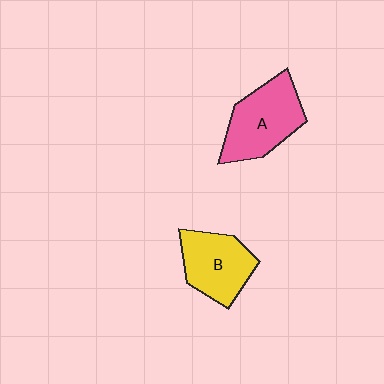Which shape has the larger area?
Shape A (pink).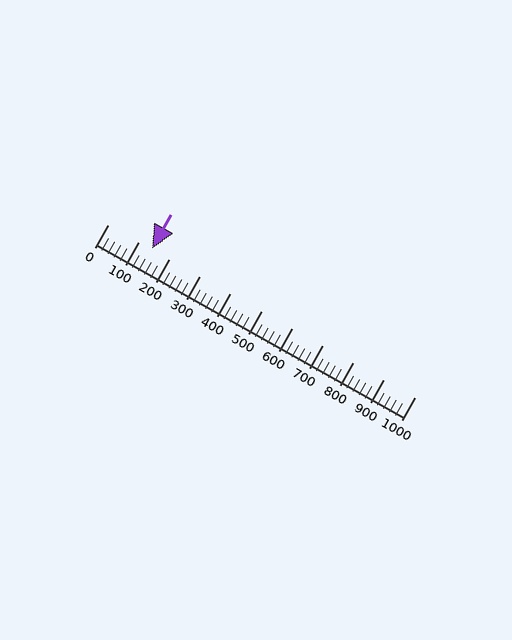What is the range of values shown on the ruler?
The ruler shows values from 0 to 1000.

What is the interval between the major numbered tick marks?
The major tick marks are spaced 100 units apart.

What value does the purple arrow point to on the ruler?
The purple arrow points to approximately 144.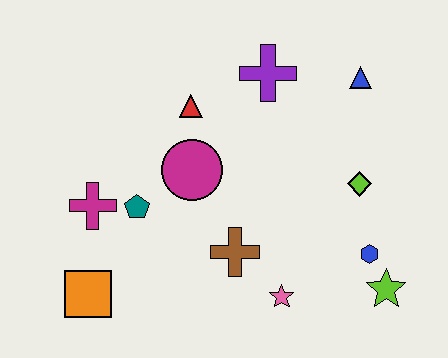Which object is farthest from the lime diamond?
The orange square is farthest from the lime diamond.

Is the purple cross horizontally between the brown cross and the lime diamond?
Yes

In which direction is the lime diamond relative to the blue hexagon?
The lime diamond is above the blue hexagon.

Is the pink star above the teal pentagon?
No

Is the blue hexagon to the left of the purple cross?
No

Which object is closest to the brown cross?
The pink star is closest to the brown cross.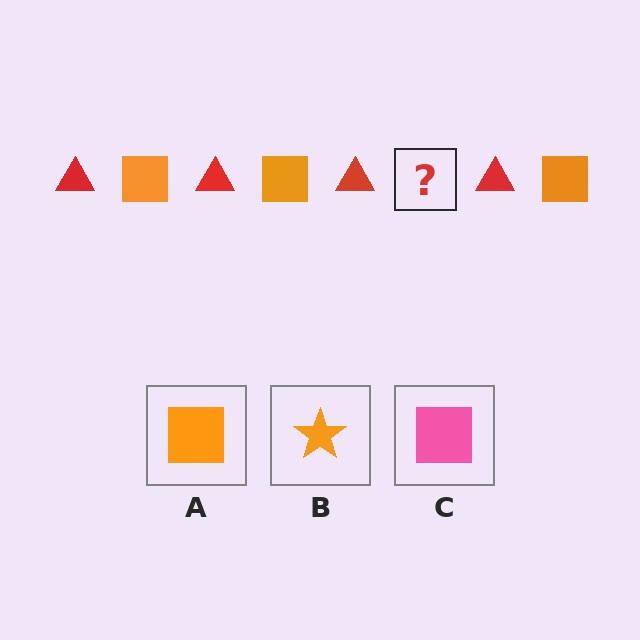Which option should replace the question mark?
Option A.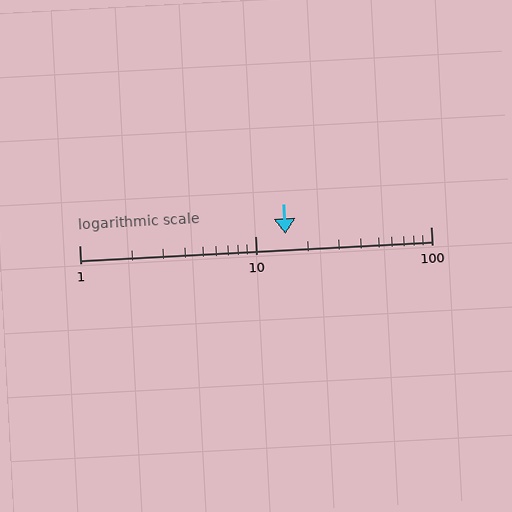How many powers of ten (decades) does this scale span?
The scale spans 2 decades, from 1 to 100.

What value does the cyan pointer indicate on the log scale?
The pointer indicates approximately 15.